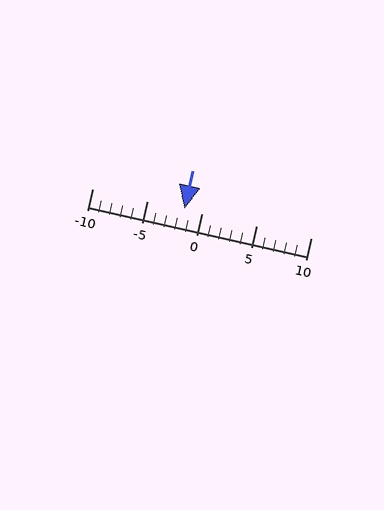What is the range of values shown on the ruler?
The ruler shows values from -10 to 10.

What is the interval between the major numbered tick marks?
The major tick marks are spaced 5 units apart.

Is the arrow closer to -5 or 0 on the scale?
The arrow is closer to 0.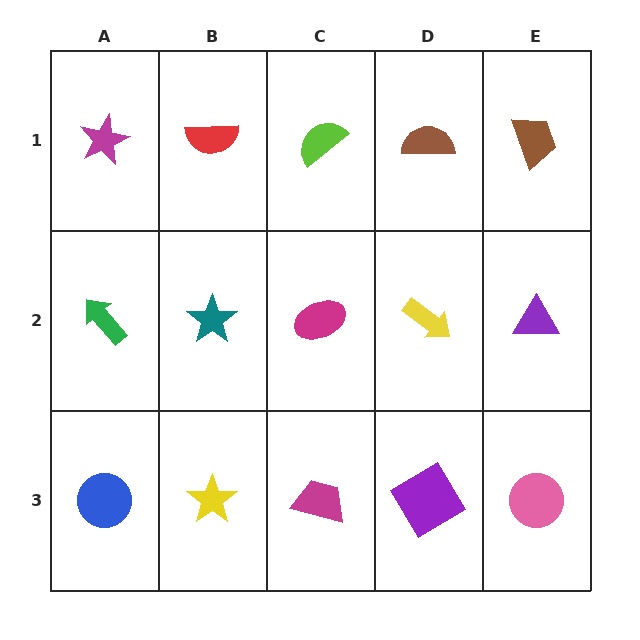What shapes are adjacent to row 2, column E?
A brown trapezoid (row 1, column E), a pink circle (row 3, column E), a yellow arrow (row 2, column D).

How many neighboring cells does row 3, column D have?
3.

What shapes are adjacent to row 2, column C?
A lime semicircle (row 1, column C), a magenta trapezoid (row 3, column C), a teal star (row 2, column B), a yellow arrow (row 2, column D).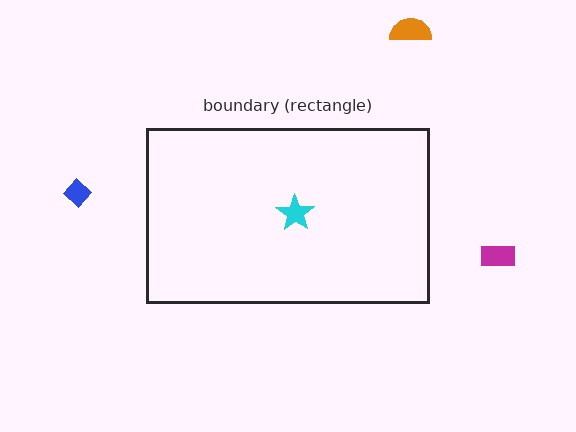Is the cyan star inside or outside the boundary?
Inside.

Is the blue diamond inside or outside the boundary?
Outside.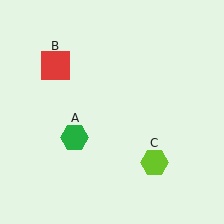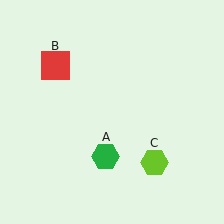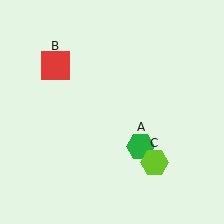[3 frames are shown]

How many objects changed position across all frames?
1 object changed position: green hexagon (object A).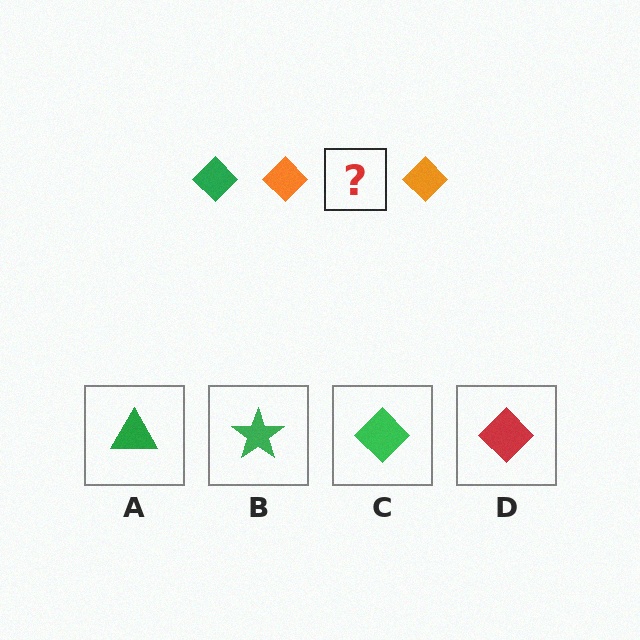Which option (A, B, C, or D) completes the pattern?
C.